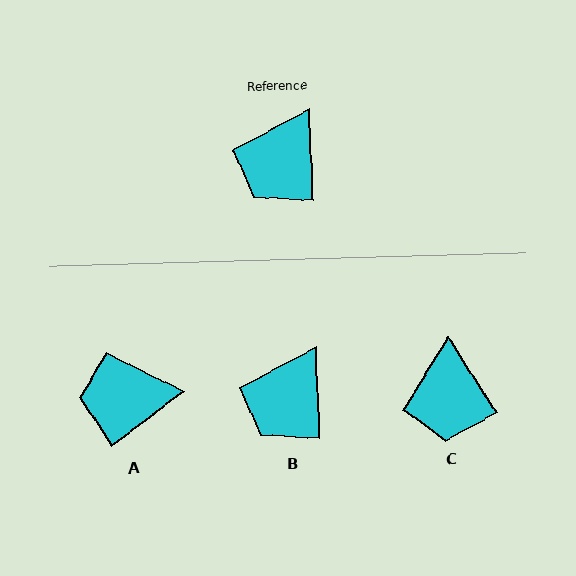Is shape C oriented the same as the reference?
No, it is off by about 31 degrees.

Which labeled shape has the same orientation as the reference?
B.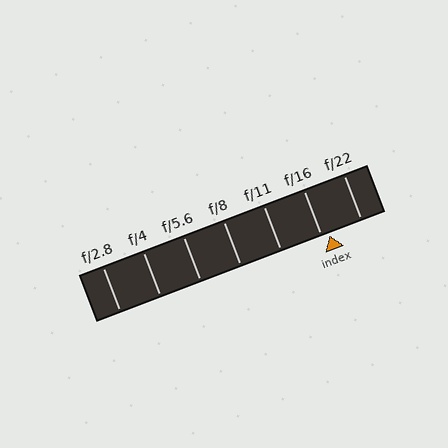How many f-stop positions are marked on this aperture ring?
There are 7 f-stop positions marked.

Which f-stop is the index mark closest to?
The index mark is closest to f/16.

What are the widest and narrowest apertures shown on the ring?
The widest aperture shown is f/2.8 and the narrowest is f/22.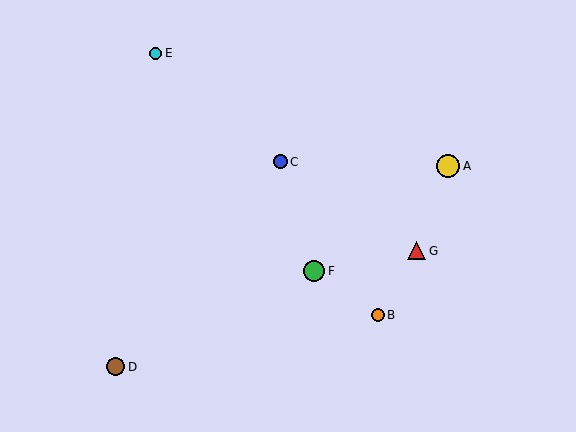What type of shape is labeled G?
Shape G is a red triangle.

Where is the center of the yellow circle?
The center of the yellow circle is at (448, 166).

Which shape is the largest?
The yellow circle (labeled A) is the largest.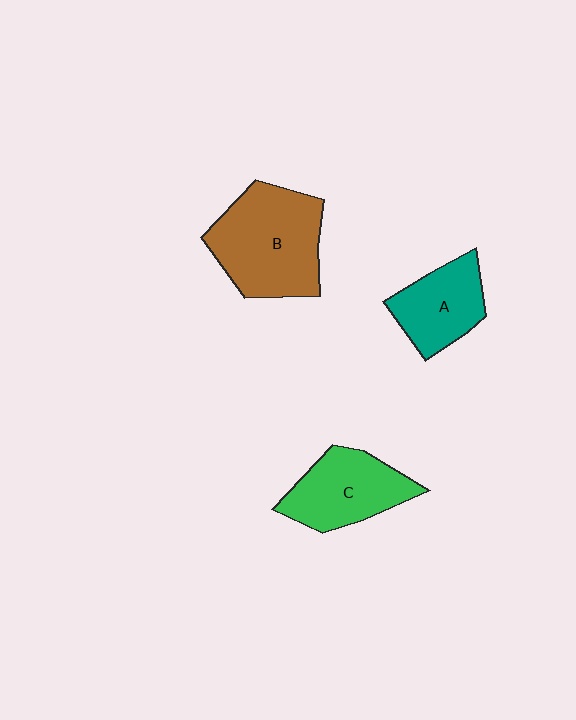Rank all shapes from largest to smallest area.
From largest to smallest: B (brown), C (green), A (teal).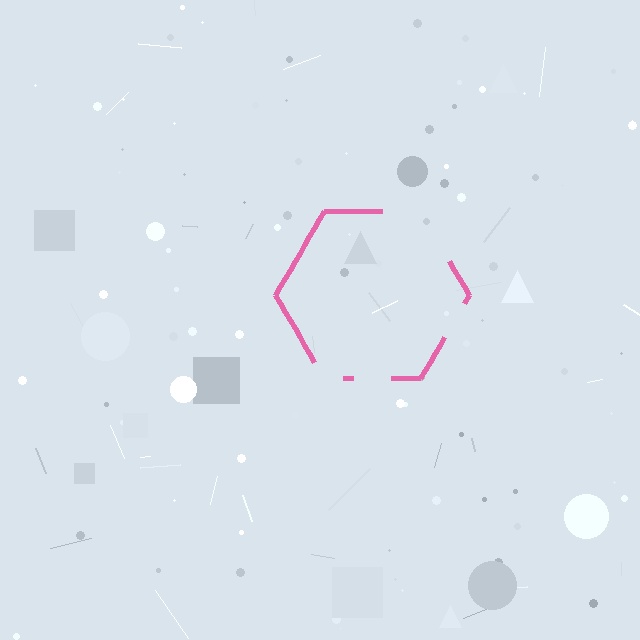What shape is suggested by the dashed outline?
The dashed outline suggests a hexagon.